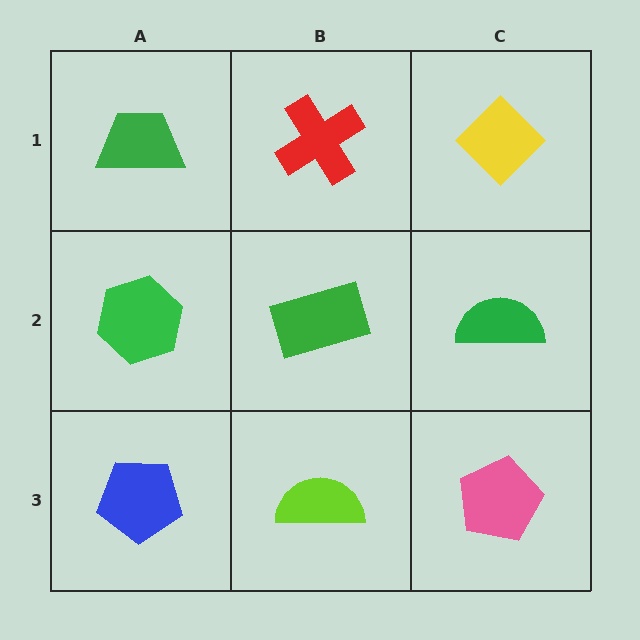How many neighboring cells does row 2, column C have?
3.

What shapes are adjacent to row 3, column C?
A green semicircle (row 2, column C), a lime semicircle (row 3, column B).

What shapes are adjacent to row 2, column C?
A yellow diamond (row 1, column C), a pink pentagon (row 3, column C), a green rectangle (row 2, column B).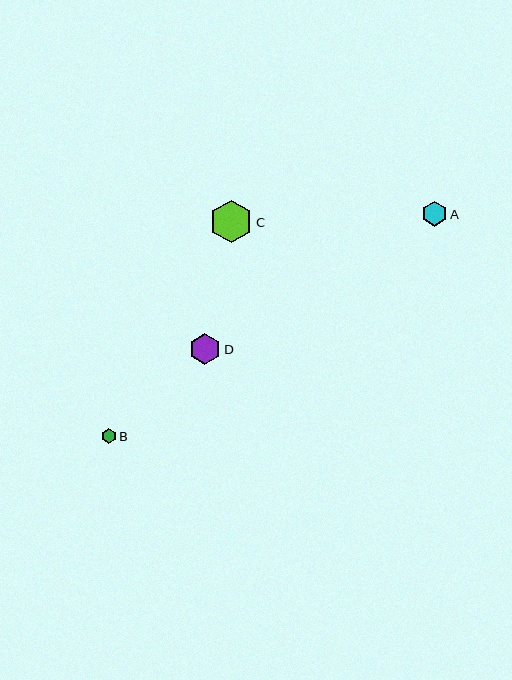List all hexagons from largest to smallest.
From largest to smallest: C, D, A, B.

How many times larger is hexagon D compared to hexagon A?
Hexagon D is approximately 1.3 times the size of hexagon A.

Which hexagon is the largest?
Hexagon C is the largest with a size of approximately 43 pixels.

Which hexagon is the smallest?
Hexagon B is the smallest with a size of approximately 15 pixels.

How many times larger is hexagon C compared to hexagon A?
Hexagon C is approximately 1.7 times the size of hexagon A.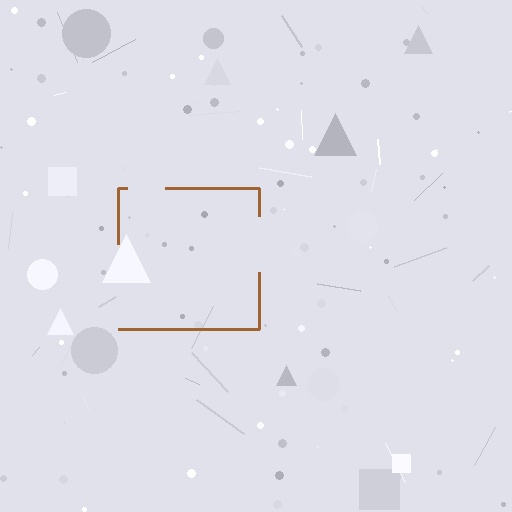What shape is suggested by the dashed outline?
The dashed outline suggests a square.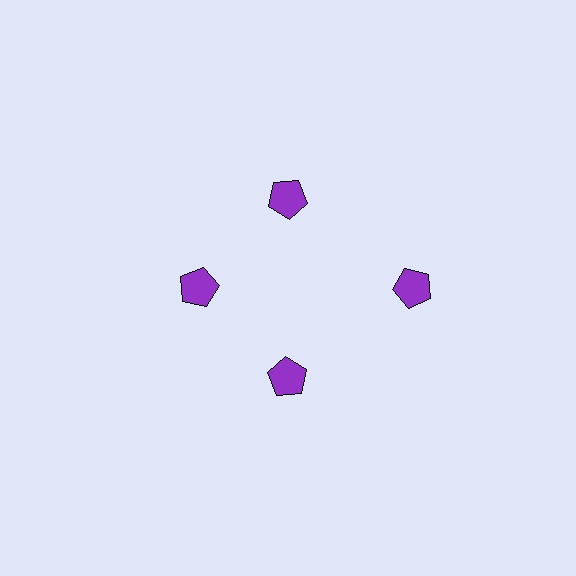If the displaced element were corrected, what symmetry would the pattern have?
It would have 4-fold rotational symmetry — the pattern would map onto itself every 90 degrees.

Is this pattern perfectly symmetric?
No. The 4 purple pentagons are arranged in a ring, but one element near the 3 o'clock position is pushed outward from the center, breaking the 4-fold rotational symmetry.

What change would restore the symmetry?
The symmetry would be restored by moving it inward, back onto the ring so that all 4 pentagons sit at equal angles and equal distance from the center.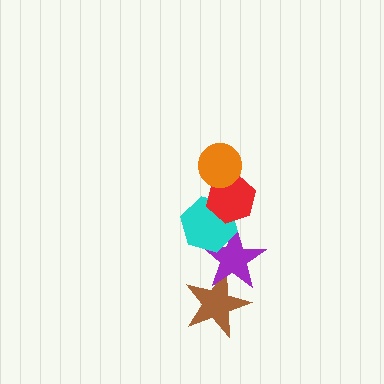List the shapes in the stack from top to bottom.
From top to bottom: the orange circle, the red hexagon, the cyan hexagon, the purple star, the brown star.